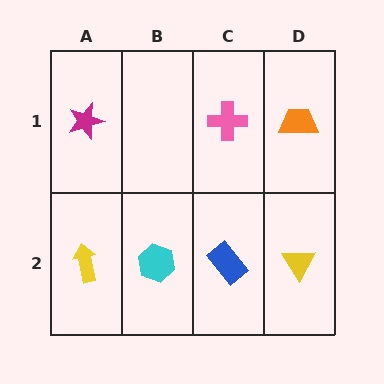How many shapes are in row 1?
3 shapes.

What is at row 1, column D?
An orange trapezoid.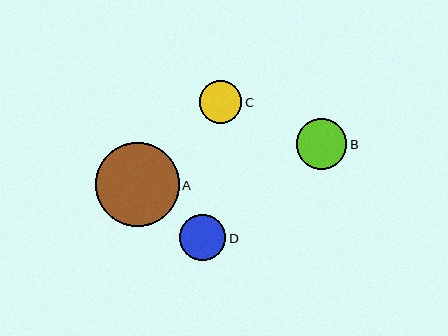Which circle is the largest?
Circle A is the largest with a size of approximately 84 pixels.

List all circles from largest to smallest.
From largest to smallest: A, B, D, C.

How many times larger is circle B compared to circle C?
Circle B is approximately 1.2 times the size of circle C.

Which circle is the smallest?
Circle C is the smallest with a size of approximately 43 pixels.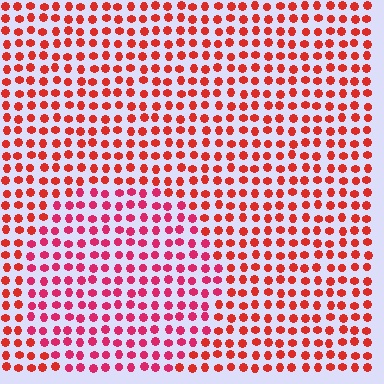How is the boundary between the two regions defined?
The boundary is defined purely by a slight shift in hue (about 25 degrees). Spacing, size, and orientation are identical on both sides.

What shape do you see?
I see a circle.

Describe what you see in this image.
The image is filled with small red elements in a uniform arrangement. A circle-shaped region is visible where the elements are tinted to a slightly different hue, forming a subtle color boundary.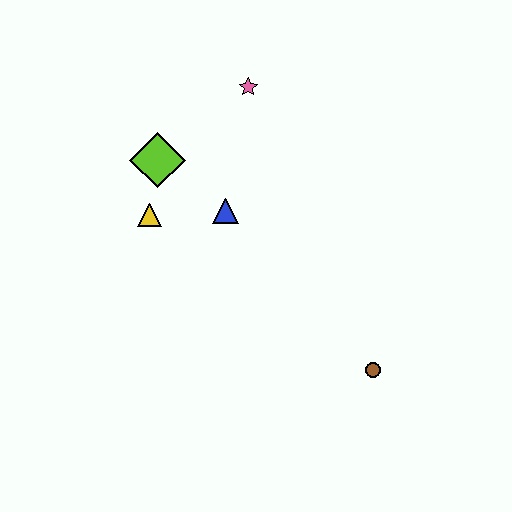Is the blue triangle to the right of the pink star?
No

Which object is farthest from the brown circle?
The pink star is farthest from the brown circle.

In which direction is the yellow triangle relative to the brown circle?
The yellow triangle is to the left of the brown circle.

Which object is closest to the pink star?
The lime diamond is closest to the pink star.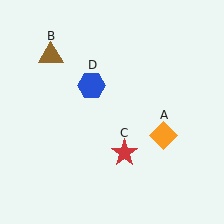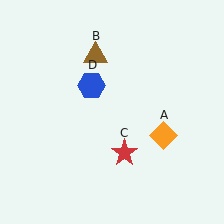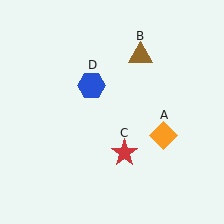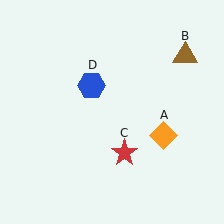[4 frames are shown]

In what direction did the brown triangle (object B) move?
The brown triangle (object B) moved right.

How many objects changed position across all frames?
1 object changed position: brown triangle (object B).